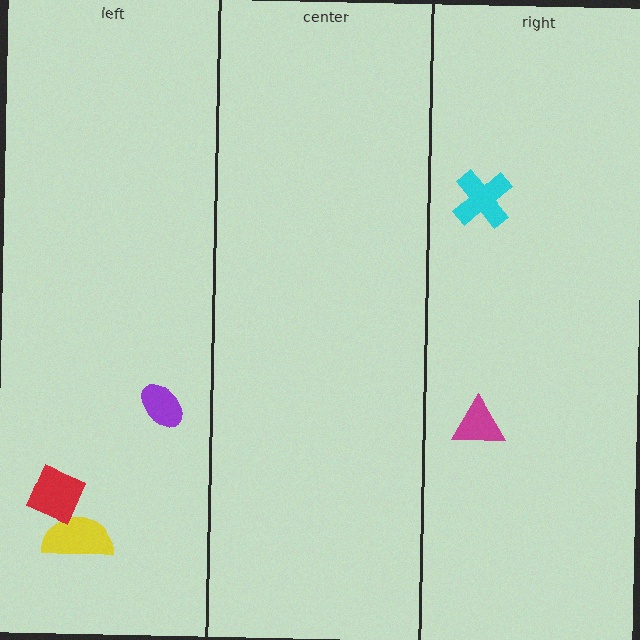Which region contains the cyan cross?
The right region.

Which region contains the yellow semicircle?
The left region.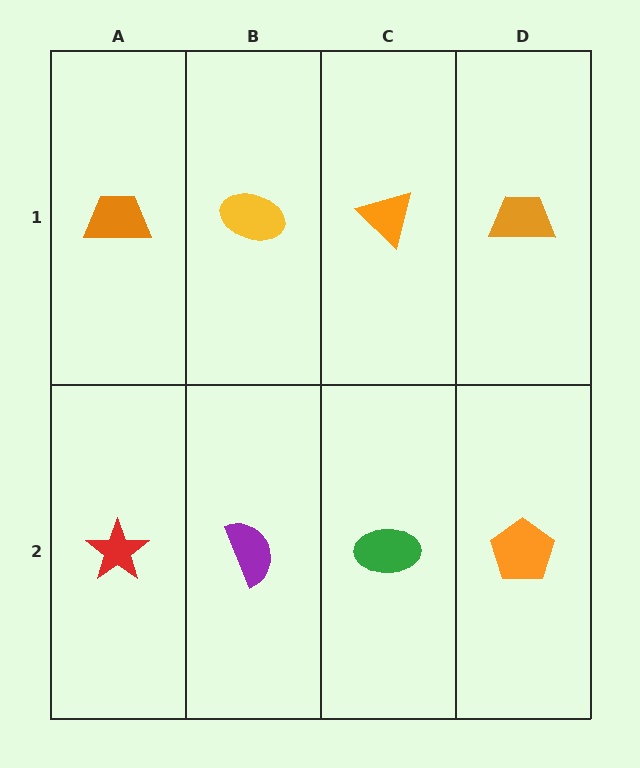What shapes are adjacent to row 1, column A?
A red star (row 2, column A), a yellow ellipse (row 1, column B).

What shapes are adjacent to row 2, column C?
An orange triangle (row 1, column C), a purple semicircle (row 2, column B), an orange pentagon (row 2, column D).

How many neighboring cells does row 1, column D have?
2.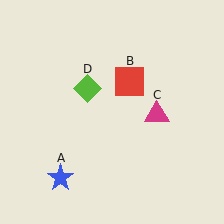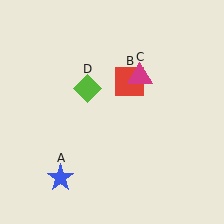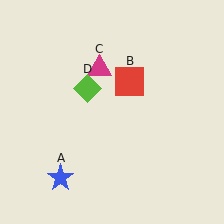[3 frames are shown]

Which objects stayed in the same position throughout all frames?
Blue star (object A) and red square (object B) and lime diamond (object D) remained stationary.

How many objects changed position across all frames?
1 object changed position: magenta triangle (object C).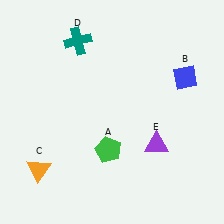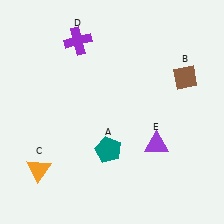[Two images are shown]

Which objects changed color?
A changed from green to teal. B changed from blue to brown. D changed from teal to purple.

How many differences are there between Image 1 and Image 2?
There are 3 differences between the two images.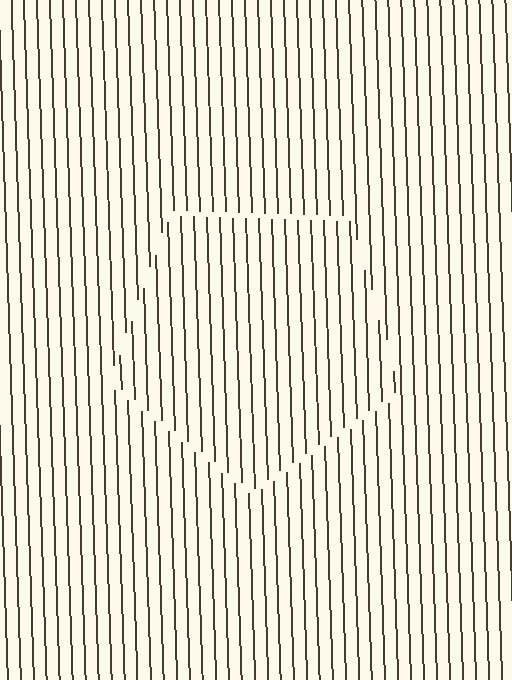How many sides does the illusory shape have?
5 sides — the line-ends trace a pentagon.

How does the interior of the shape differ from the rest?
The interior of the shape contains the same grating, shifted by half a period — the contour is defined by the phase discontinuity where line-ends from the inner and outer gratings abut.